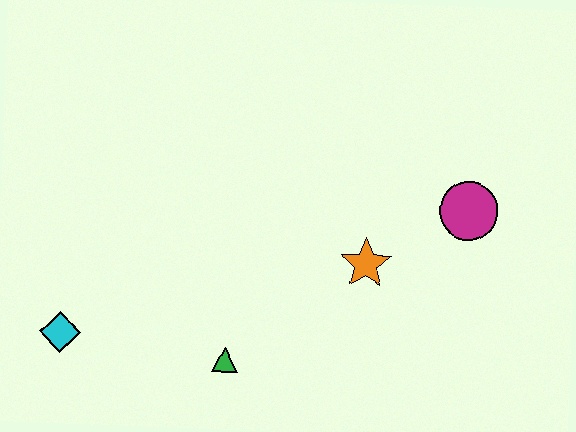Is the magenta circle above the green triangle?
Yes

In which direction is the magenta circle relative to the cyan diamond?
The magenta circle is to the right of the cyan diamond.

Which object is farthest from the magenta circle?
The cyan diamond is farthest from the magenta circle.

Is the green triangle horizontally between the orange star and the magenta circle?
No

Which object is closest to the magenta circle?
The orange star is closest to the magenta circle.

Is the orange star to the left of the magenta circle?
Yes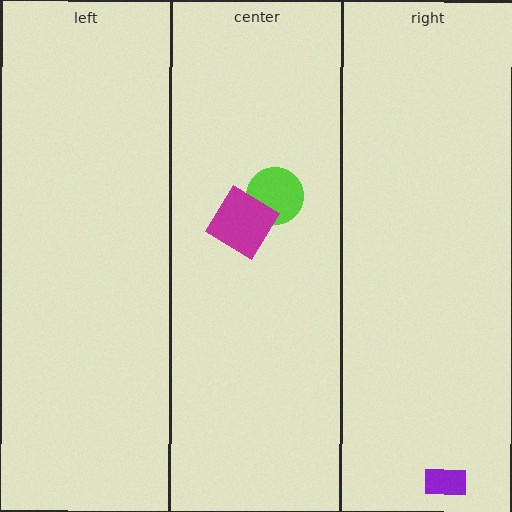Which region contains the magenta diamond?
The center region.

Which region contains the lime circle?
The center region.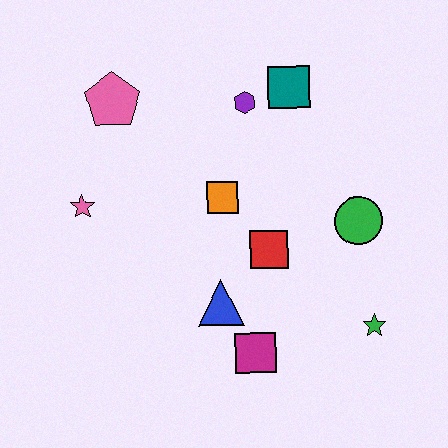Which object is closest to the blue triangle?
The magenta square is closest to the blue triangle.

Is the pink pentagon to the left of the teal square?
Yes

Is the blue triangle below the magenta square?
No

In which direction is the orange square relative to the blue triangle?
The orange square is above the blue triangle.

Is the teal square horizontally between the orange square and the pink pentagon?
No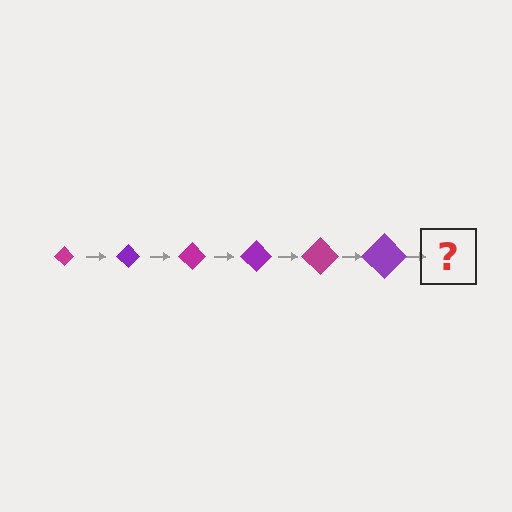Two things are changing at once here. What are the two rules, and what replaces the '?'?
The two rules are that the diamond grows larger each step and the color cycles through magenta and purple. The '?' should be a magenta diamond, larger than the previous one.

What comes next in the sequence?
The next element should be a magenta diamond, larger than the previous one.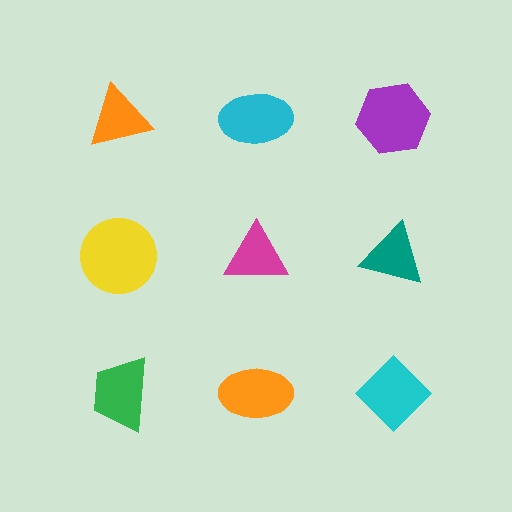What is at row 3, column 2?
An orange ellipse.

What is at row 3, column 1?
A green trapezoid.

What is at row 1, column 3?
A purple hexagon.